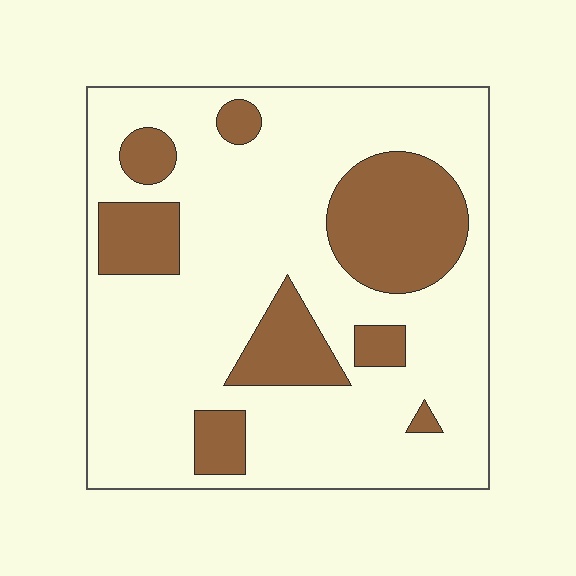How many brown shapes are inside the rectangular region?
8.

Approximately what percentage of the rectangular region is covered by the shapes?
Approximately 25%.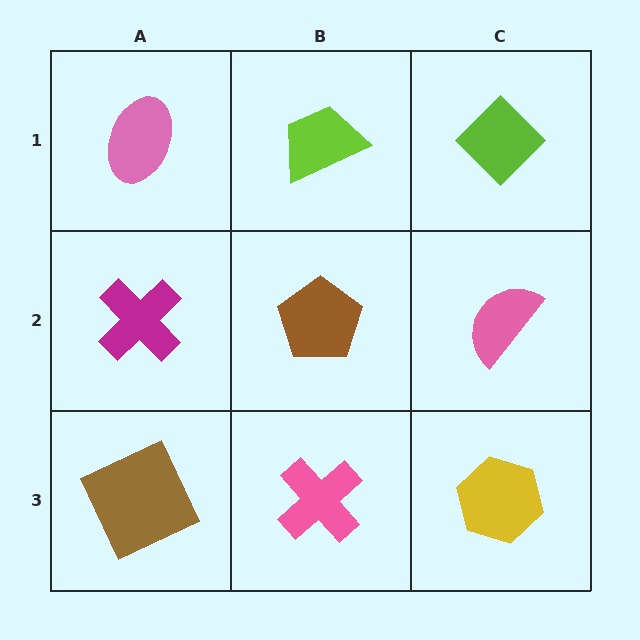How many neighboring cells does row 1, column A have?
2.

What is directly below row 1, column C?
A pink semicircle.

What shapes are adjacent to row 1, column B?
A brown pentagon (row 2, column B), a pink ellipse (row 1, column A), a lime diamond (row 1, column C).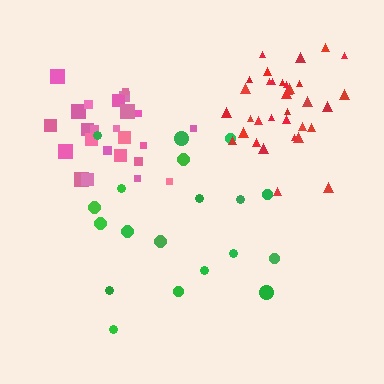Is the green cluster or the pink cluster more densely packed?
Pink.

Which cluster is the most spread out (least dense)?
Green.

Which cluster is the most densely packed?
Red.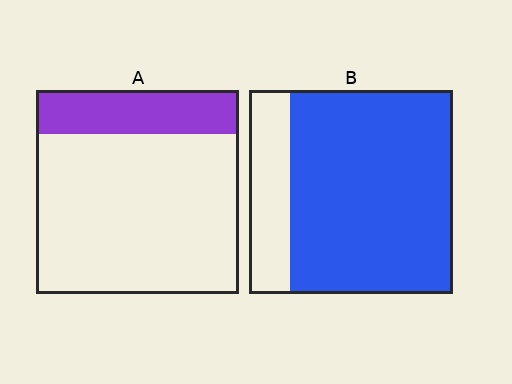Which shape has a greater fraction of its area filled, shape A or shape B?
Shape B.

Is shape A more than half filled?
No.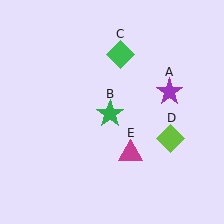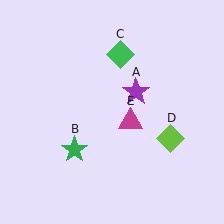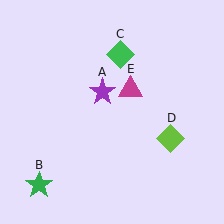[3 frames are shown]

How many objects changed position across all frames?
3 objects changed position: purple star (object A), green star (object B), magenta triangle (object E).